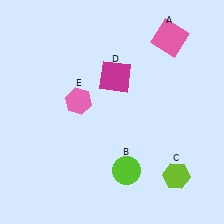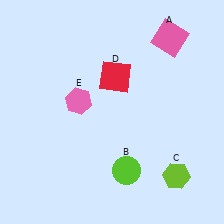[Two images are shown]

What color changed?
The square (D) changed from magenta in Image 1 to red in Image 2.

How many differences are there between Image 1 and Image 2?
There is 1 difference between the two images.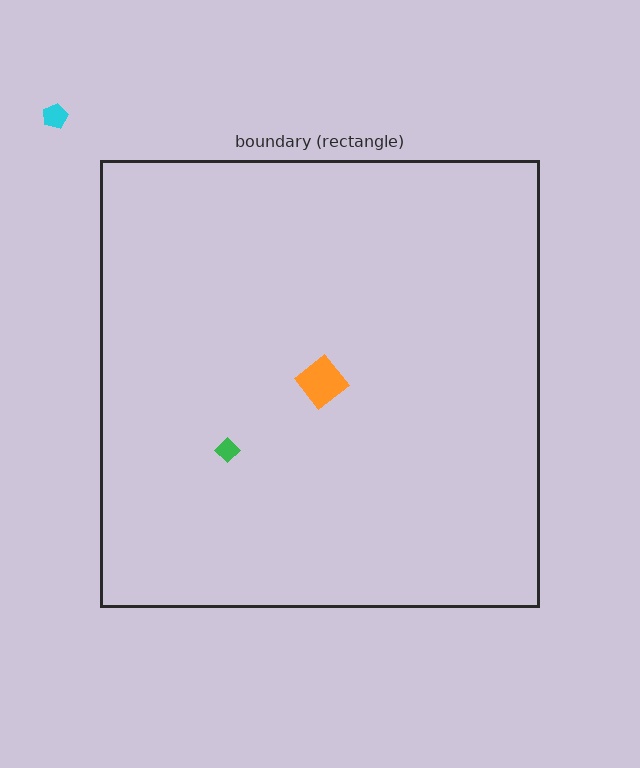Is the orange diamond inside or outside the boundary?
Inside.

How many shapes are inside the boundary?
2 inside, 1 outside.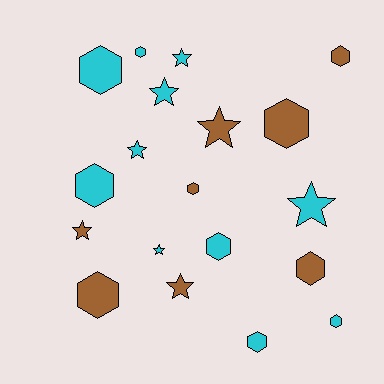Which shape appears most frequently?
Hexagon, with 11 objects.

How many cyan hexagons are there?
There are 6 cyan hexagons.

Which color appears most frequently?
Cyan, with 11 objects.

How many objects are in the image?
There are 19 objects.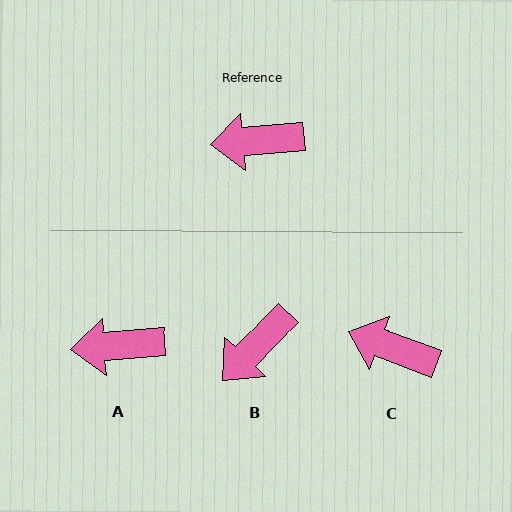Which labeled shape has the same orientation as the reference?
A.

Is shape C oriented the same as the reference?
No, it is off by about 25 degrees.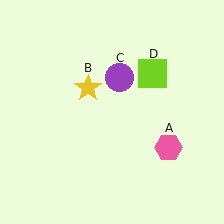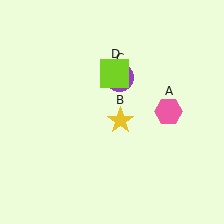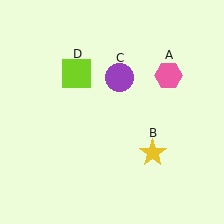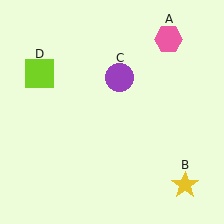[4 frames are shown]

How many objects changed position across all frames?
3 objects changed position: pink hexagon (object A), yellow star (object B), lime square (object D).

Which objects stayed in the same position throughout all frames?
Purple circle (object C) remained stationary.